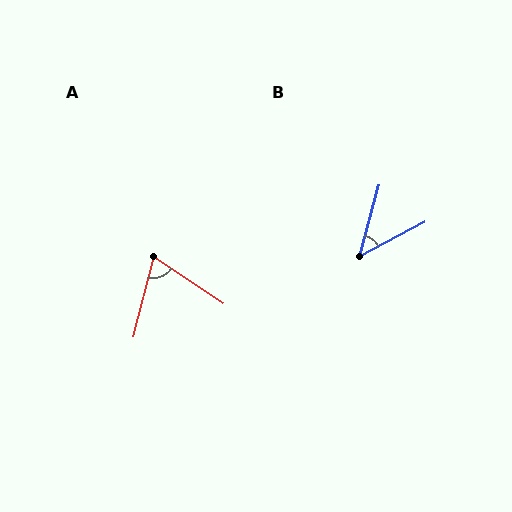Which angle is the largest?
A, at approximately 71 degrees.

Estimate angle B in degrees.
Approximately 47 degrees.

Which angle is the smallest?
B, at approximately 47 degrees.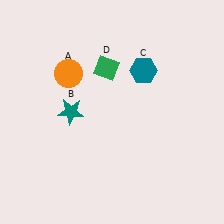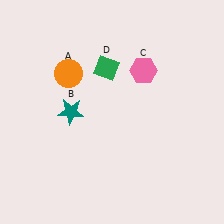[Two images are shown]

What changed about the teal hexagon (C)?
In Image 1, C is teal. In Image 2, it changed to pink.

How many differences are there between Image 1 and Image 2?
There is 1 difference between the two images.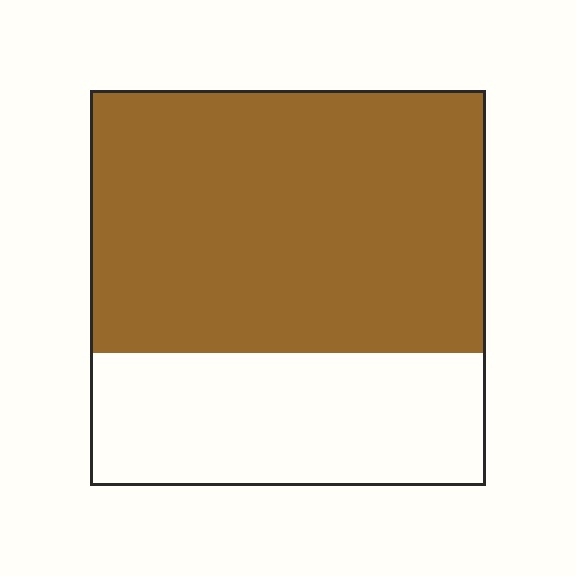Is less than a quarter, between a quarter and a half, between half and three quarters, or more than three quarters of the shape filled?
Between half and three quarters.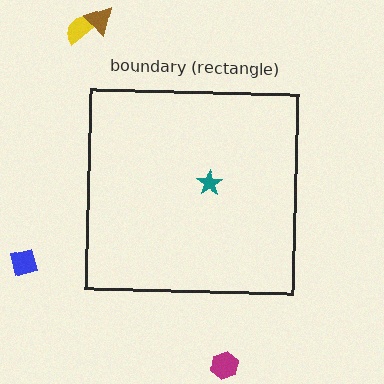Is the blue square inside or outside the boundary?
Outside.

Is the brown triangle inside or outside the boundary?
Outside.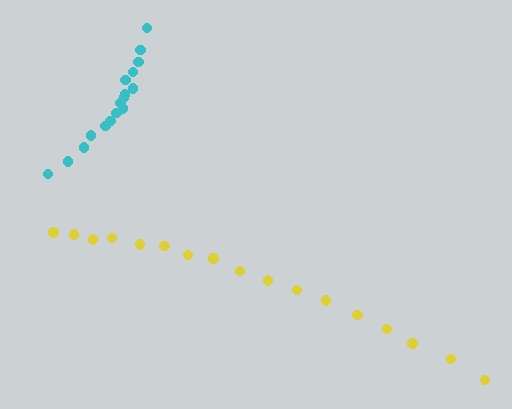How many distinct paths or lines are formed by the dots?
There are 2 distinct paths.